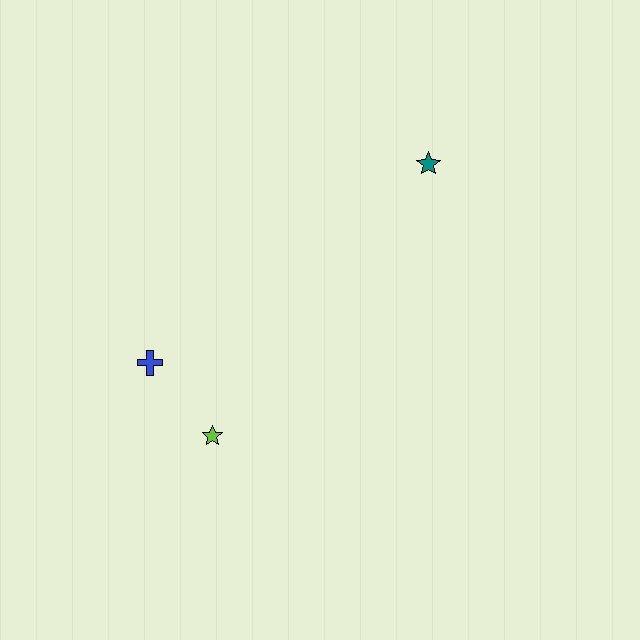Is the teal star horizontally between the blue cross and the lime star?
No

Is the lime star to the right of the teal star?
No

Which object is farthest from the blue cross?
The teal star is farthest from the blue cross.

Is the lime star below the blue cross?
Yes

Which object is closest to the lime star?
The blue cross is closest to the lime star.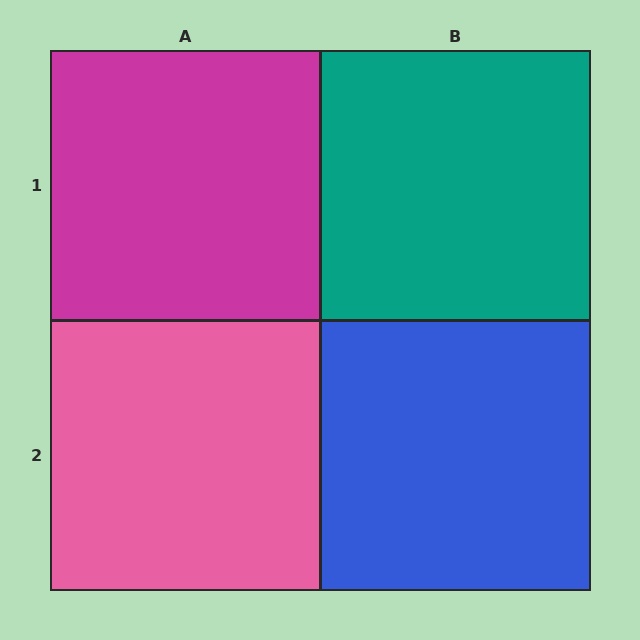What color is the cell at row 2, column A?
Pink.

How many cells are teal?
1 cell is teal.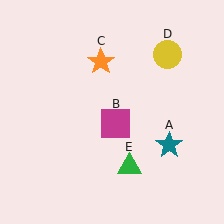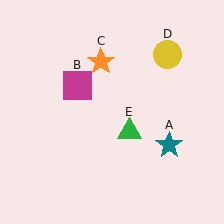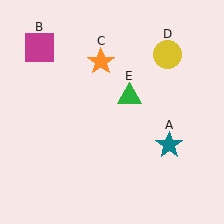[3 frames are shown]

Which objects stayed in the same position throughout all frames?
Teal star (object A) and orange star (object C) and yellow circle (object D) remained stationary.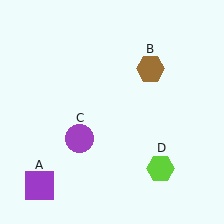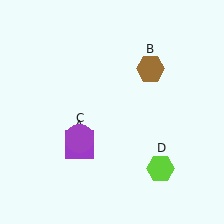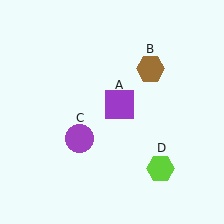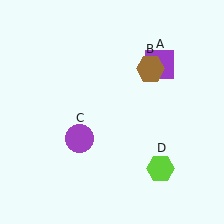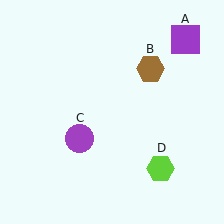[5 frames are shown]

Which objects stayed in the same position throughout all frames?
Brown hexagon (object B) and purple circle (object C) and lime hexagon (object D) remained stationary.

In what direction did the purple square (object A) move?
The purple square (object A) moved up and to the right.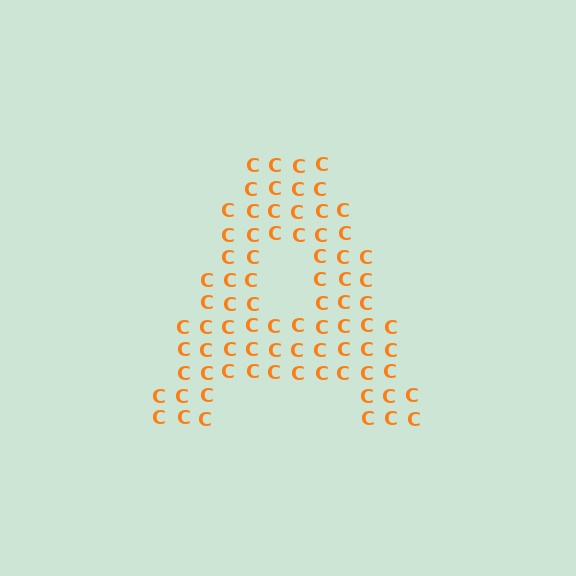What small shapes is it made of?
It is made of small letter C's.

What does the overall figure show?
The overall figure shows the letter A.